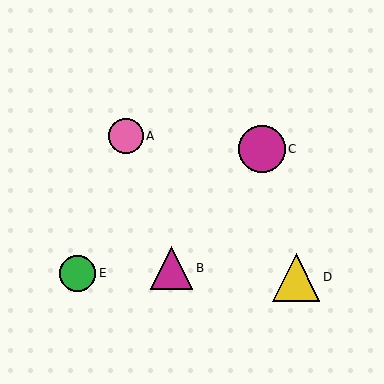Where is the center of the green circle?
The center of the green circle is at (77, 273).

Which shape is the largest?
The yellow triangle (labeled D) is the largest.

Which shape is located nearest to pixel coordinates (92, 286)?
The green circle (labeled E) at (77, 273) is nearest to that location.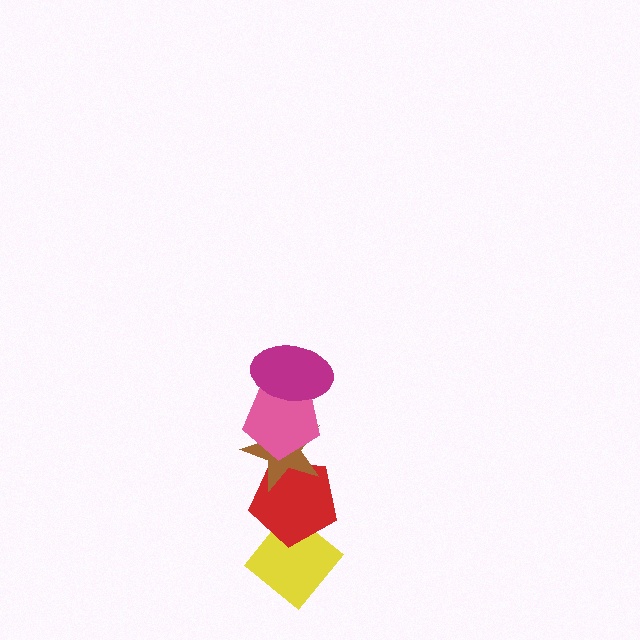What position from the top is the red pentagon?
The red pentagon is 4th from the top.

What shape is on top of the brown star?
The pink pentagon is on top of the brown star.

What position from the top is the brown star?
The brown star is 3rd from the top.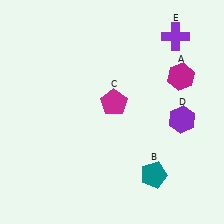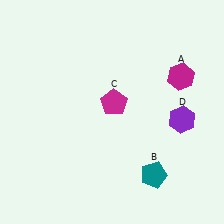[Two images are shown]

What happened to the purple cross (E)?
The purple cross (E) was removed in Image 2. It was in the top-right area of Image 1.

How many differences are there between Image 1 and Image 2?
There is 1 difference between the two images.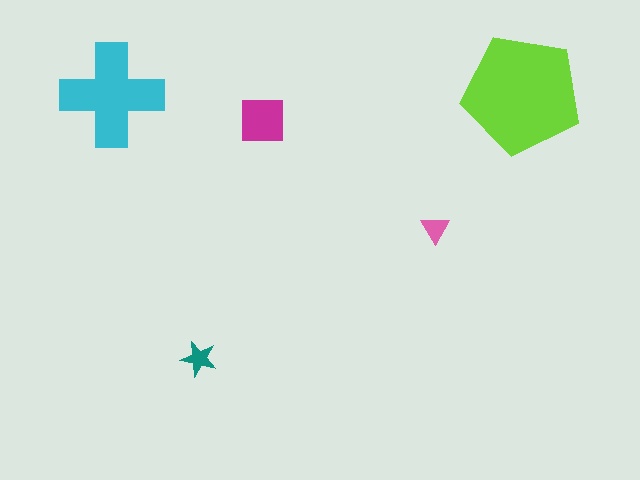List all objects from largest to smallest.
The lime pentagon, the cyan cross, the magenta square, the teal star, the pink triangle.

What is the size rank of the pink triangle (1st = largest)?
5th.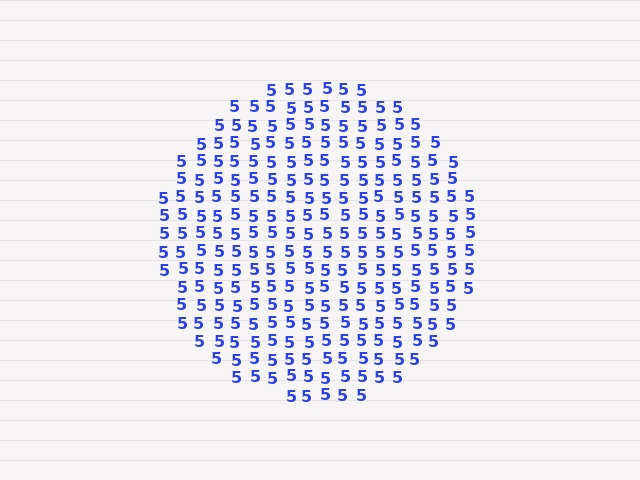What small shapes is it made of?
It is made of small digit 5's.